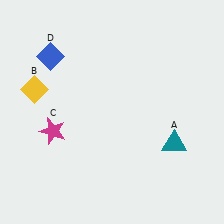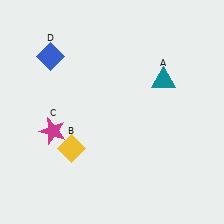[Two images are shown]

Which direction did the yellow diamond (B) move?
The yellow diamond (B) moved down.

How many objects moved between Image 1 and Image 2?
2 objects moved between the two images.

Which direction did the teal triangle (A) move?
The teal triangle (A) moved up.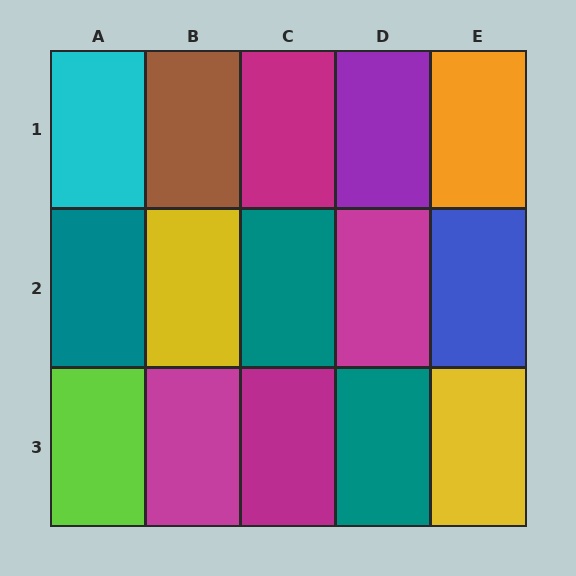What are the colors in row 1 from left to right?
Cyan, brown, magenta, purple, orange.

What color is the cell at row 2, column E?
Blue.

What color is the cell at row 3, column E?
Yellow.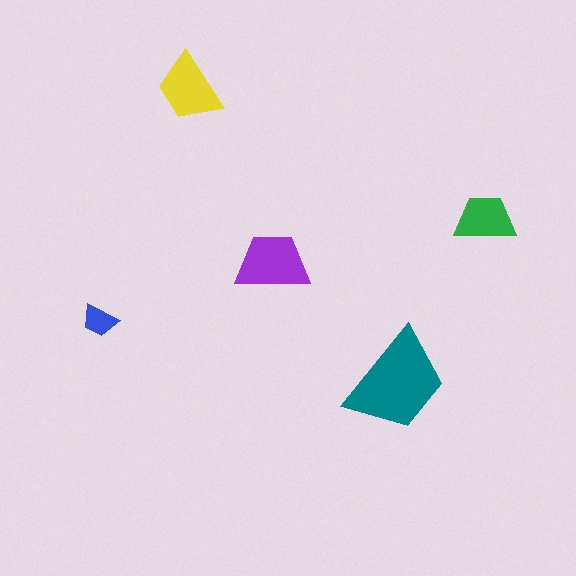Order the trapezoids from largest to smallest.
the teal one, the purple one, the yellow one, the green one, the blue one.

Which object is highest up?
The yellow trapezoid is topmost.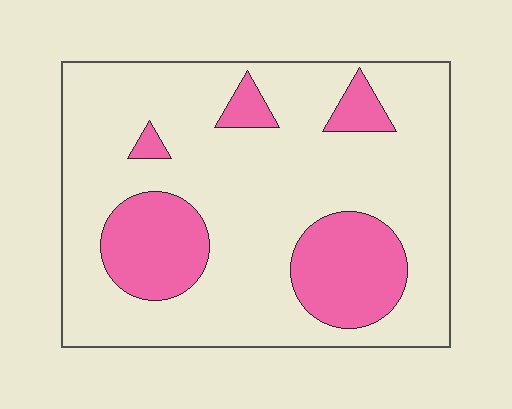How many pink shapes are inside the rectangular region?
5.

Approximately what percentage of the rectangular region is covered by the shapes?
Approximately 25%.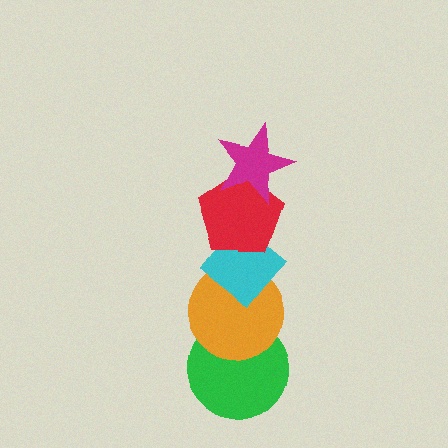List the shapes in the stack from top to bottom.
From top to bottom: the magenta star, the red pentagon, the cyan diamond, the orange circle, the green circle.